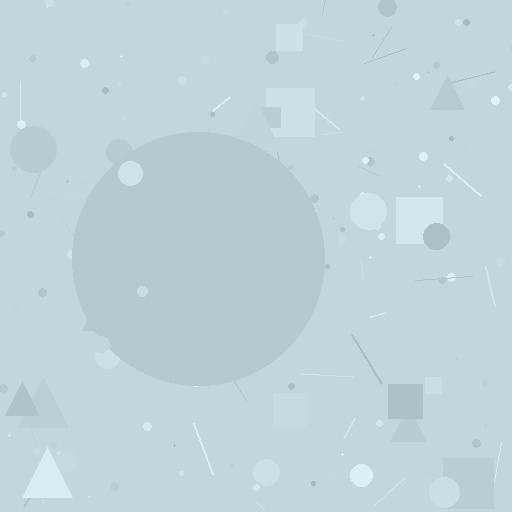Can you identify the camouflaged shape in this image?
The camouflaged shape is a circle.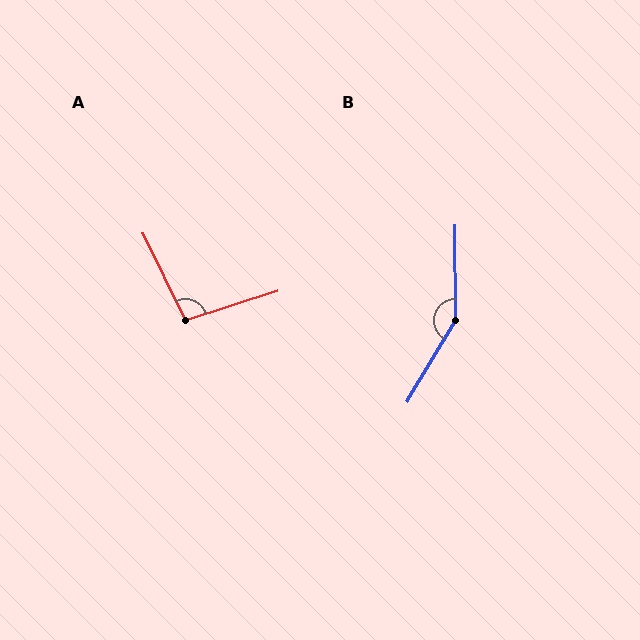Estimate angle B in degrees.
Approximately 149 degrees.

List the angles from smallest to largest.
A (98°), B (149°).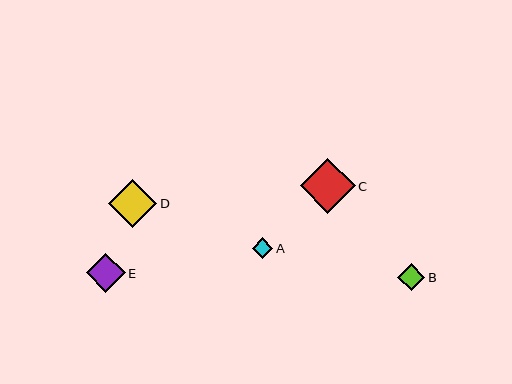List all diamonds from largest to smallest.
From largest to smallest: C, D, E, B, A.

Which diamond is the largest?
Diamond C is the largest with a size of approximately 55 pixels.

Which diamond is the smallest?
Diamond A is the smallest with a size of approximately 20 pixels.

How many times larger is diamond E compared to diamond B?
Diamond E is approximately 1.4 times the size of diamond B.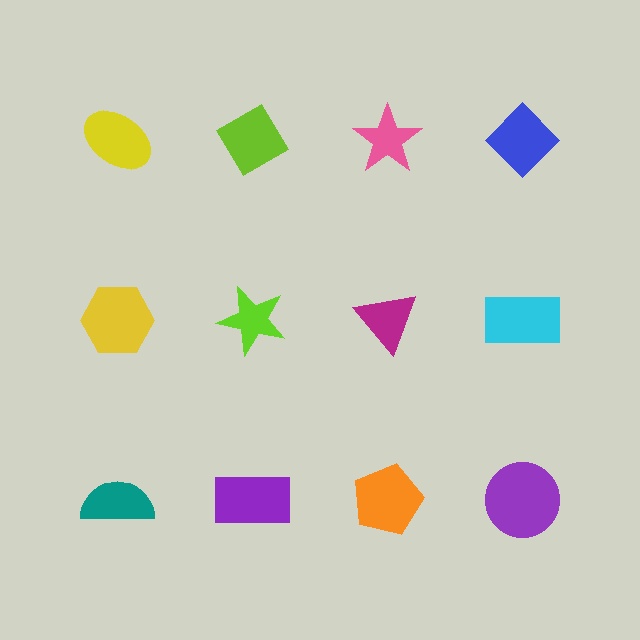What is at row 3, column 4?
A purple circle.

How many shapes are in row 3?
4 shapes.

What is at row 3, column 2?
A purple rectangle.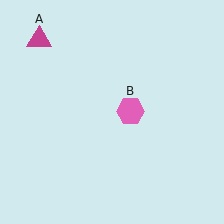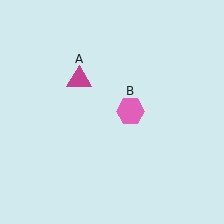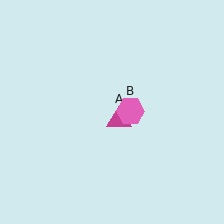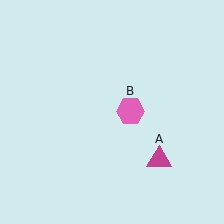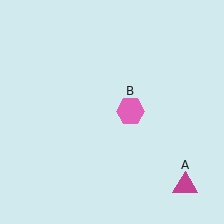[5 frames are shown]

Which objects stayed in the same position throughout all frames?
Pink hexagon (object B) remained stationary.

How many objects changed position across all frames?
1 object changed position: magenta triangle (object A).